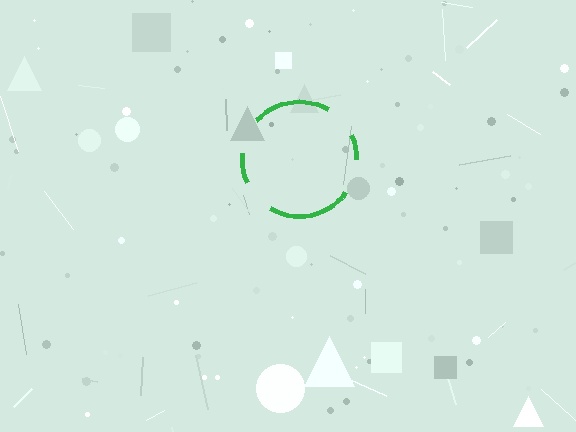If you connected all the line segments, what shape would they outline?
They would outline a circle.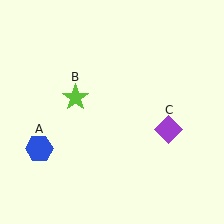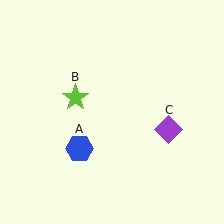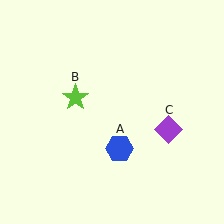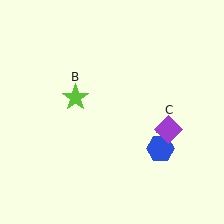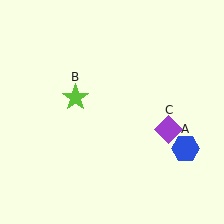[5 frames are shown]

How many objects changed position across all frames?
1 object changed position: blue hexagon (object A).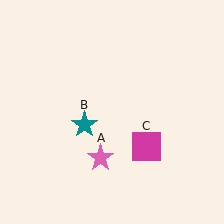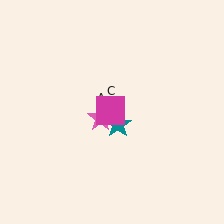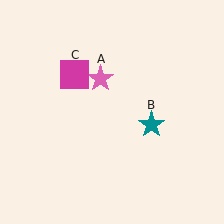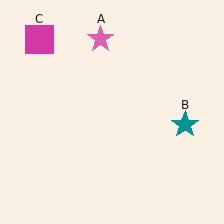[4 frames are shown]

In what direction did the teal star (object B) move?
The teal star (object B) moved right.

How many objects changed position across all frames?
3 objects changed position: pink star (object A), teal star (object B), magenta square (object C).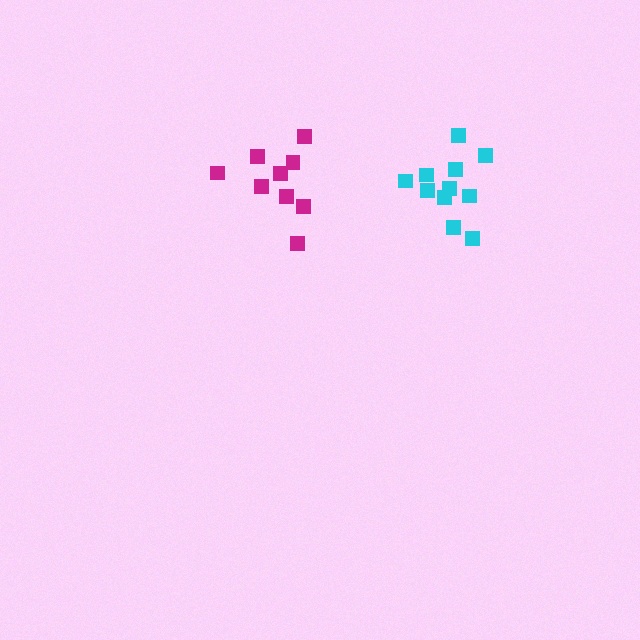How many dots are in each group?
Group 1: 11 dots, Group 2: 9 dots (20 total).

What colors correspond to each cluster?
The clusters are colored: cyan, magenta.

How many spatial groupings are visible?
There are 2 spatial groupings.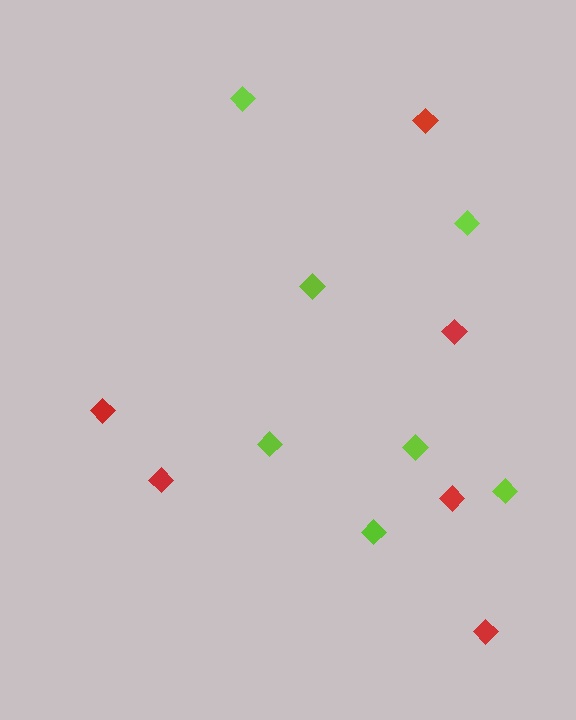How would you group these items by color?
There are 2 groups: one group of red diamonds (6) and one group of lime diamonds (7).